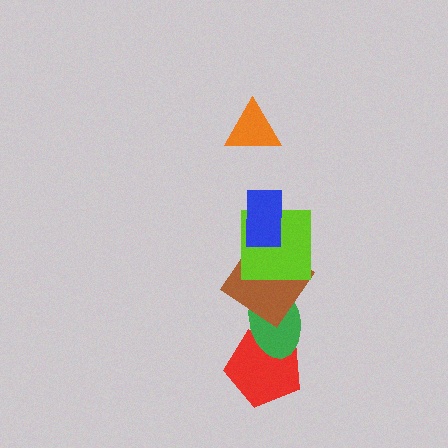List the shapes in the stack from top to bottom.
From top to bottom: the orange triangle, the blue rectangle, the lime square, the brown diamond, the green ellipse, the red pentagon.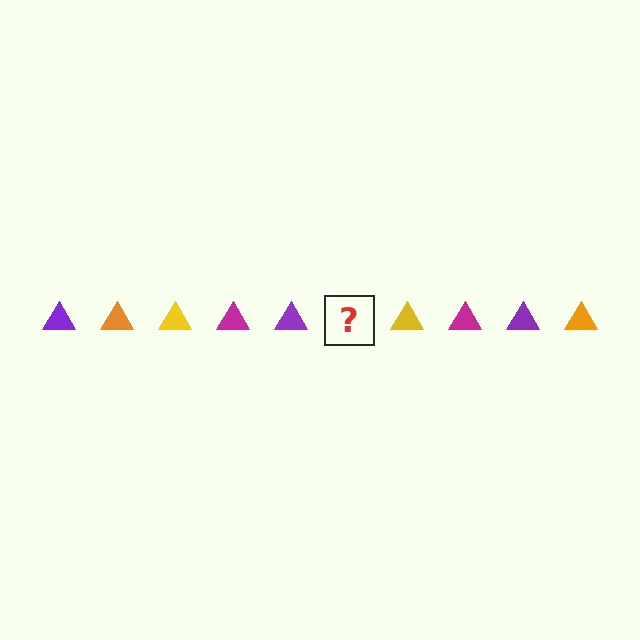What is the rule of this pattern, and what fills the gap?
The rule is that the pattern cycles through purple, orange, yellow, magenta triangles. The gap should be filled with an orange triangle.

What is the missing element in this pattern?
The missing element is an orange triangle.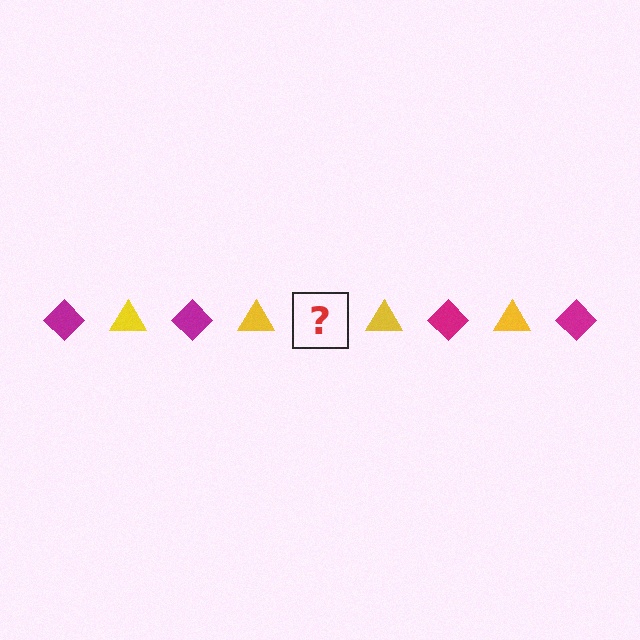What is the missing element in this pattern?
The missing element is a magenta diamond.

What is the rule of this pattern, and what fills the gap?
The rule is that the pattern alternates between magenta diamond and yellow triangle. The gap should be filled with a magenta diamond.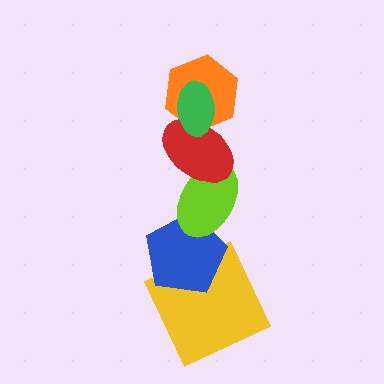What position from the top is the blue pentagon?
The blue pentagon is 5th from the top.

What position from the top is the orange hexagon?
The orange hexagon is 2nd from the top.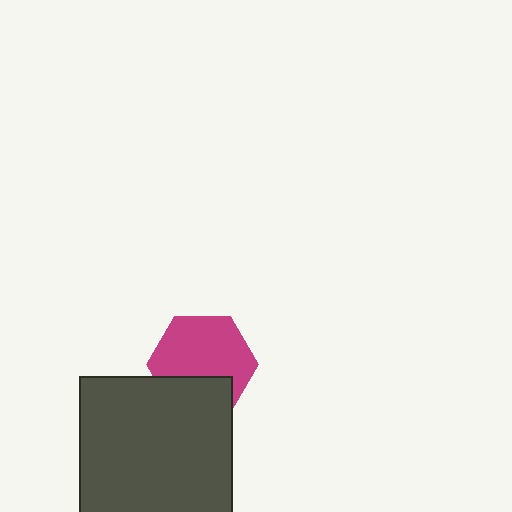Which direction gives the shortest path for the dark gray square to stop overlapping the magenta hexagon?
Moving down gives the shortest separation.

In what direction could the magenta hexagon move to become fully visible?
The magenta hexagon could move up. That would shift it out from behind the dark gray square entirely.